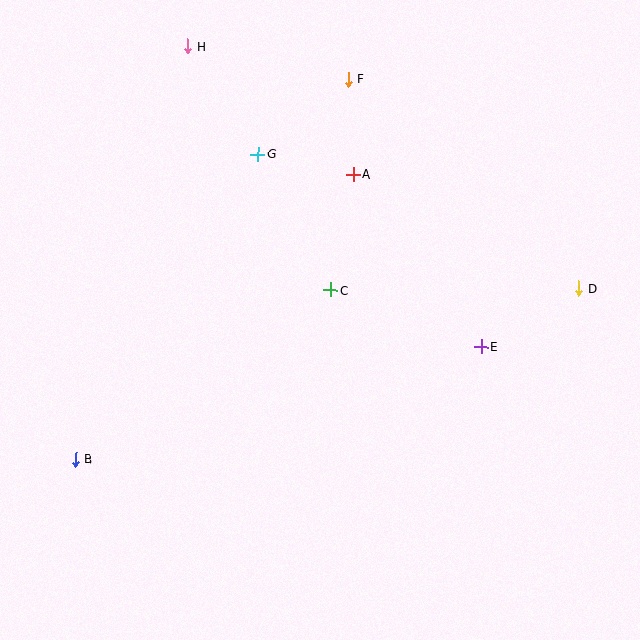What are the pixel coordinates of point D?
Point D is at (579, 288).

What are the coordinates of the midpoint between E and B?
The midpoint between E and B is at (278, 403).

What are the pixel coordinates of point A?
Point A is at (353, 174).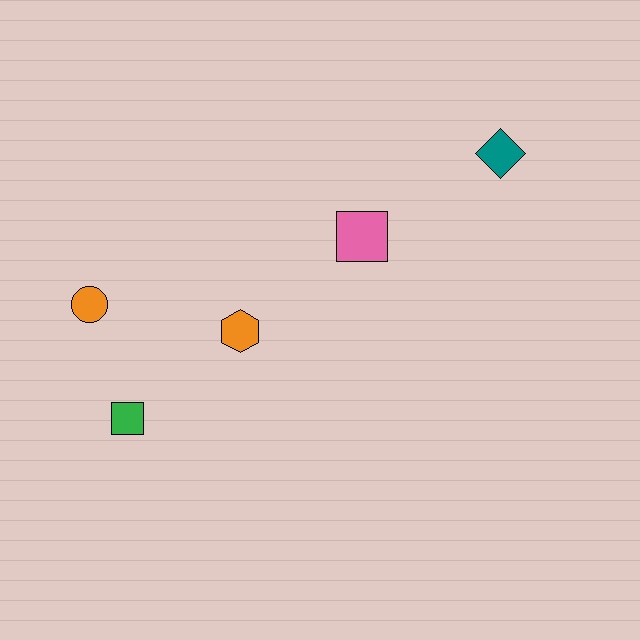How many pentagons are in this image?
There are no pentagons.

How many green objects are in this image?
There is 1 green object.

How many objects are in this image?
There are 5 objects.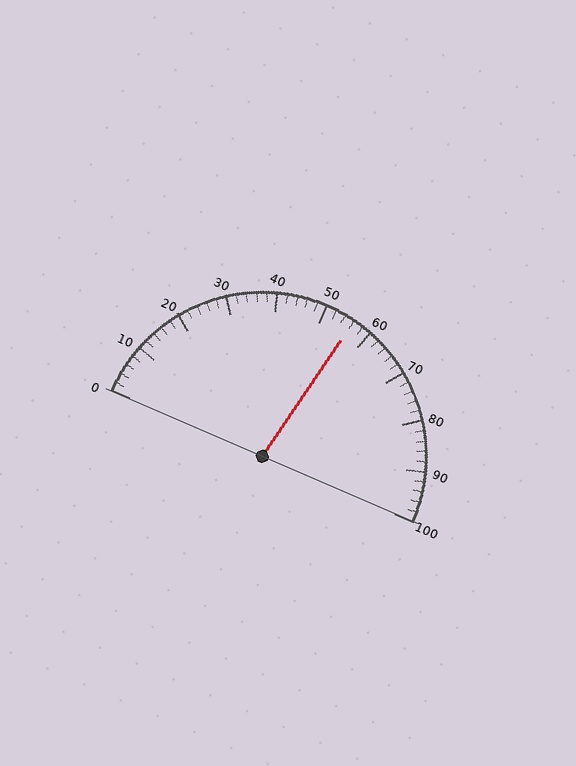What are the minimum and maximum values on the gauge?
The gauge ranges from 0 to 100.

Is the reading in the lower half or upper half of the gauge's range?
The reading is in the upper half of the range (0 to 100).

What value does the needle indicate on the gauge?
The needle indicates approximately 56.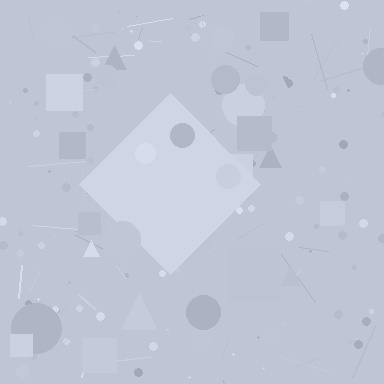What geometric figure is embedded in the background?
A diamond is embedded in the background.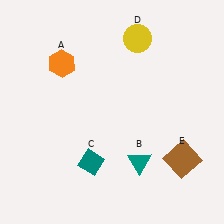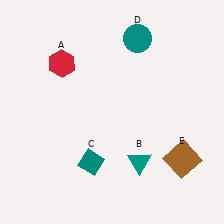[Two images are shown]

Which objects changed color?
A changed from orange to red. D changed from yellow to teal.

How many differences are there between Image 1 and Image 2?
There are 2 differences between the two images.